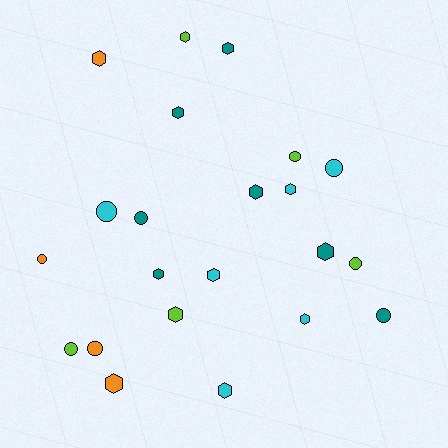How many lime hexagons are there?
There are 2 lime hexagons.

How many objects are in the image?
There are 22 objects.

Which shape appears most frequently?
Hexagon, with 13 objects.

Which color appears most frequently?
Teal, with 7 objects.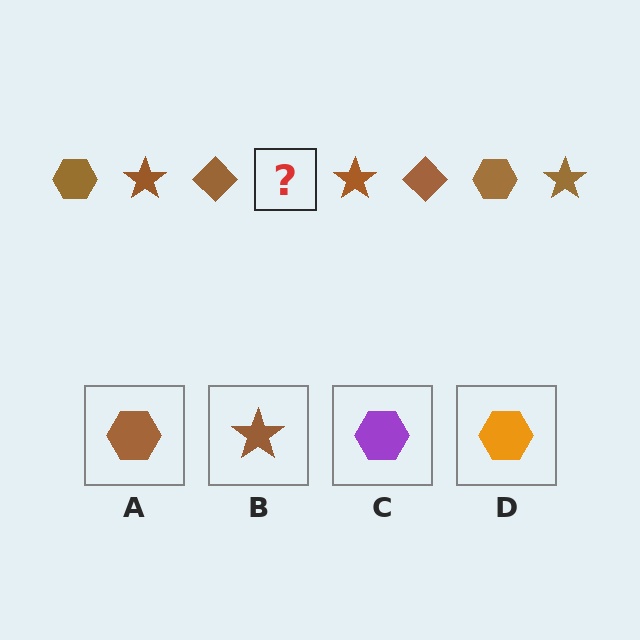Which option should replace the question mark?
Option A.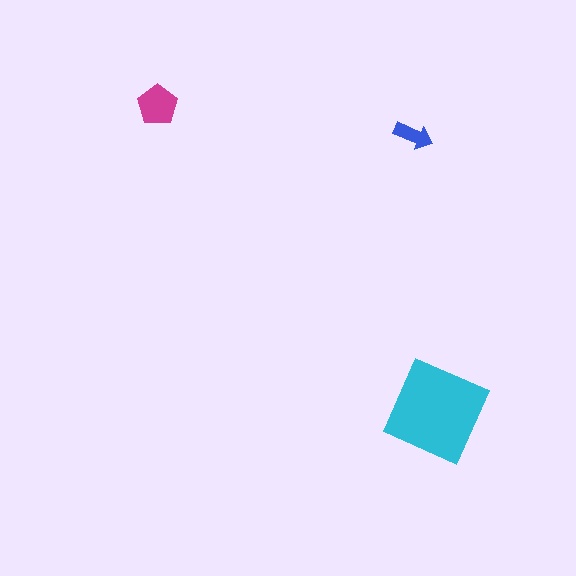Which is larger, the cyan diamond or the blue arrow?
The cyan diamond.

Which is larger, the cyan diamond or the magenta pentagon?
The cyan diamond.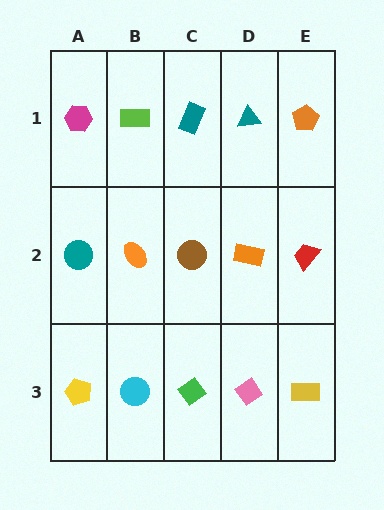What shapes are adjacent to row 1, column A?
A teal circle (row 2, column A), a lime rectangle (row 1, column B).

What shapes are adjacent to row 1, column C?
A brown circle (row 2, column C), a lime rectangle (row 1, column B), a teal triangle (row 1, column D).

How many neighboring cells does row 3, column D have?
3.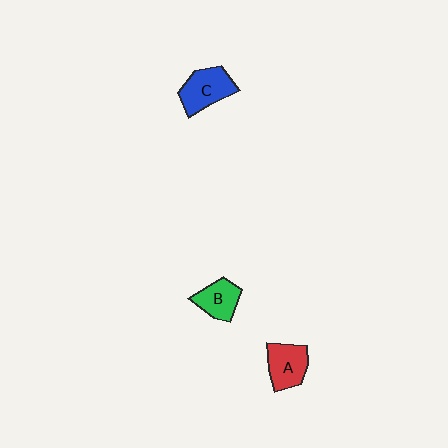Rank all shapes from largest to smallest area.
From largest to smallest: C (blue), A (red), B (green).